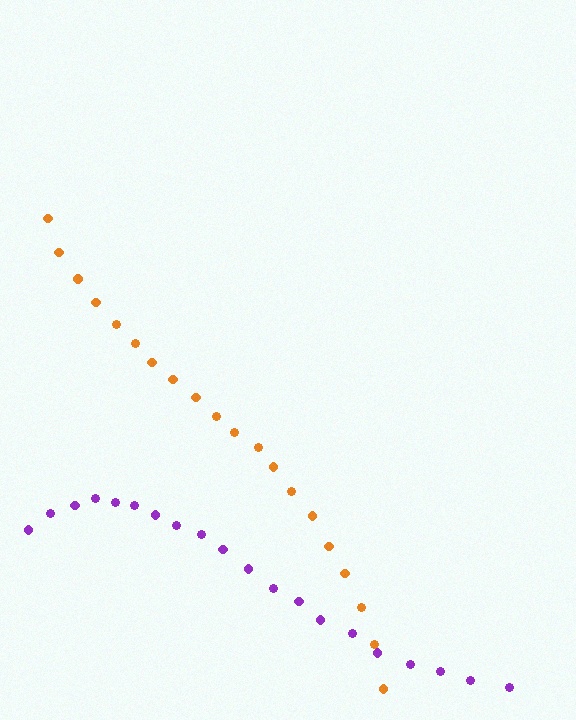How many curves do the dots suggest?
There are 2 distinct paths.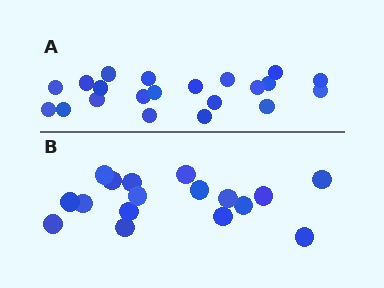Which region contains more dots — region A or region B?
Region A (the top region) has more dots.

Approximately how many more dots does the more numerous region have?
Region A has about 4 more dots than region B.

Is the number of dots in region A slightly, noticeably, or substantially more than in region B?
Region A has only slightly more — the two regions are fairly close. The ratio is roughly 1.2 to 1.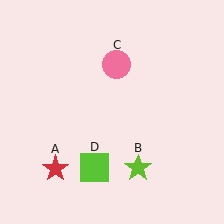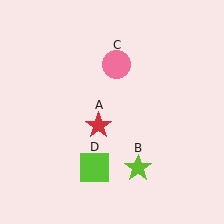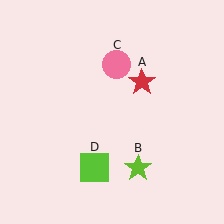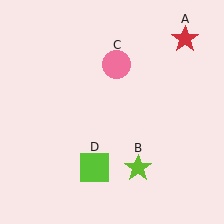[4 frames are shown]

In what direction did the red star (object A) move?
The red star (object A) moved up and to the right.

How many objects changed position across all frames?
1 object changed position: red star (object A).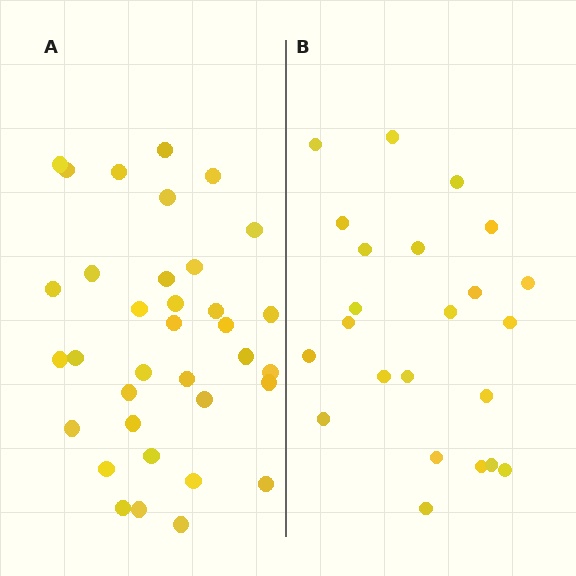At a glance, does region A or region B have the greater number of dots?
Region A (the left region) has more dots.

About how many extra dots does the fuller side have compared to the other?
Region A has roughly 12 or so more dots than region B.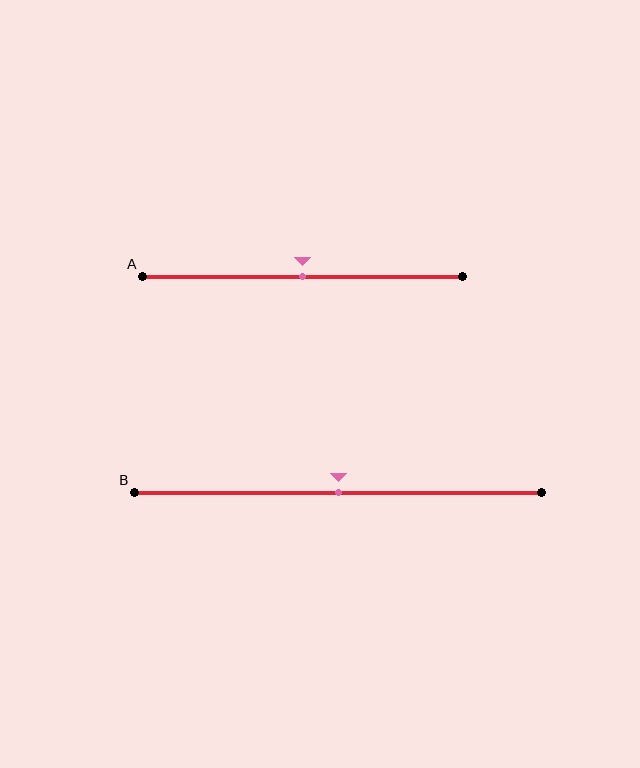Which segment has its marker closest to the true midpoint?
Segment A has its marker closest to the true midpoint.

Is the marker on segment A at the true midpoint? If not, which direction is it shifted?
Yes, the marker on segment A is at the true midpoint.